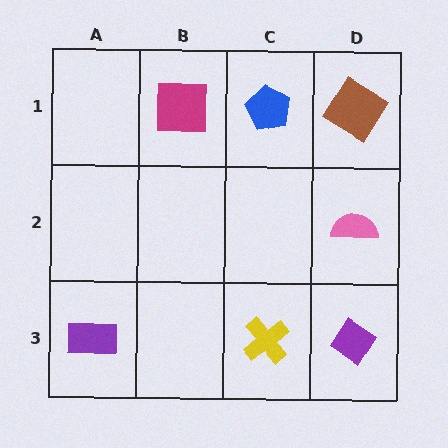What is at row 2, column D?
A pink semicircle.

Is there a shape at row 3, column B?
No, that cell is empty.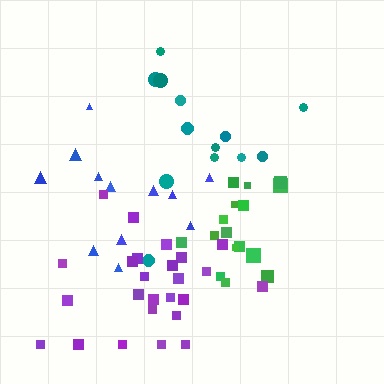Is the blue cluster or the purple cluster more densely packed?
Purple.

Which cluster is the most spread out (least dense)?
Teal.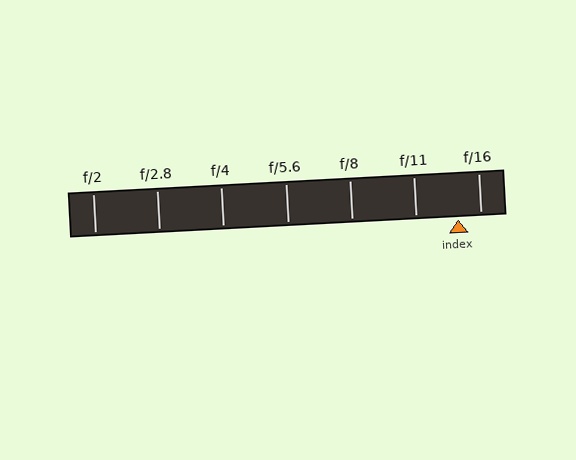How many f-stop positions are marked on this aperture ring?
There are 7 f-stop positions marked.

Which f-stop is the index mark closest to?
The index mark is closest to f/16.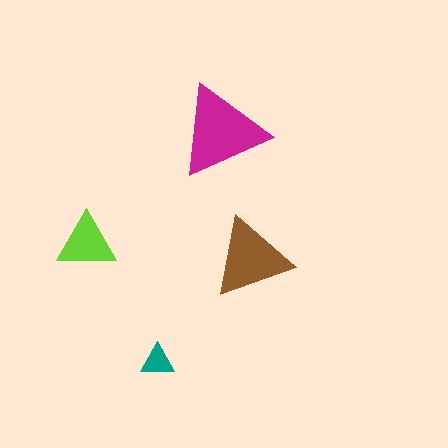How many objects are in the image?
There are 4 objects in the image.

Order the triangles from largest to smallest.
the magenta one, the brown one, the lime one, the teal one.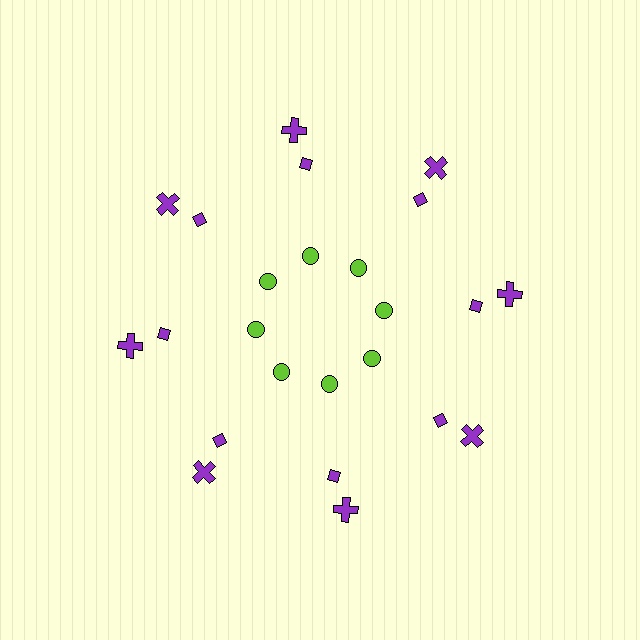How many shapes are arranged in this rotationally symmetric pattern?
There are 24 shapes, arranged in 8 groups of 3.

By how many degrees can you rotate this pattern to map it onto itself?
The pattern maps onto itself every 45 degrees of rotation.